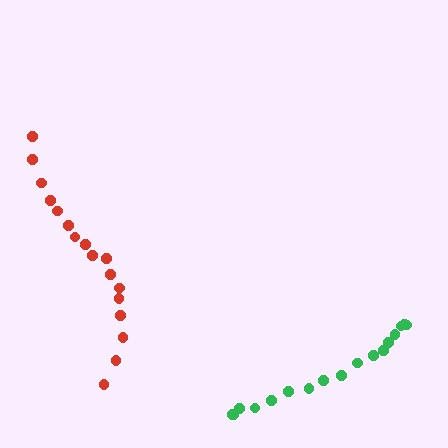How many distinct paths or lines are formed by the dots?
There are 2 distinct paths.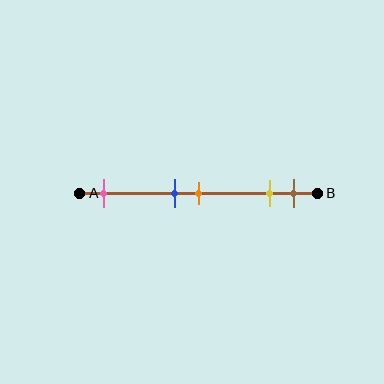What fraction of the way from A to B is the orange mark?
The orange mark is approximately 50% (0.5) of the way from A to B.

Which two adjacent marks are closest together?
The blue and orange marks are the closest adjacent pair.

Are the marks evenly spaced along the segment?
No, the marks are not evenly spaced.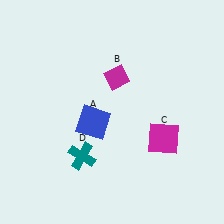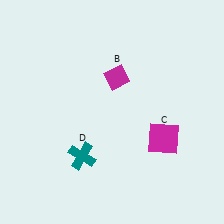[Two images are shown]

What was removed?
The blue square (A) was removed in Image 2.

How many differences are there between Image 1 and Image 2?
There is 1 difference between the two images.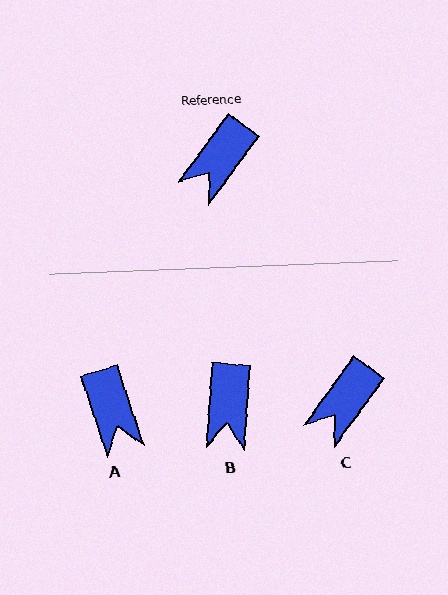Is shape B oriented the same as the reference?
No, it is off by about 32 degrees.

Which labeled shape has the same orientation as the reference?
C.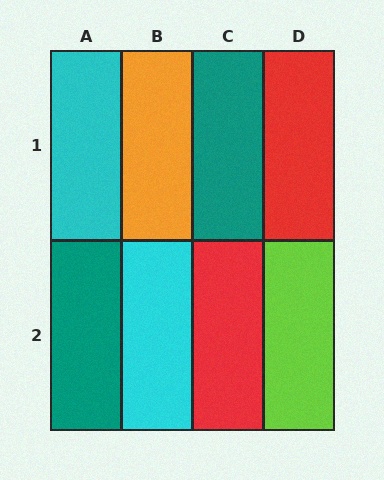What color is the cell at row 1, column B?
Orange.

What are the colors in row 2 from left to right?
Teal, cyan, red, lime.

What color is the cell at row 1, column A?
Cyan.